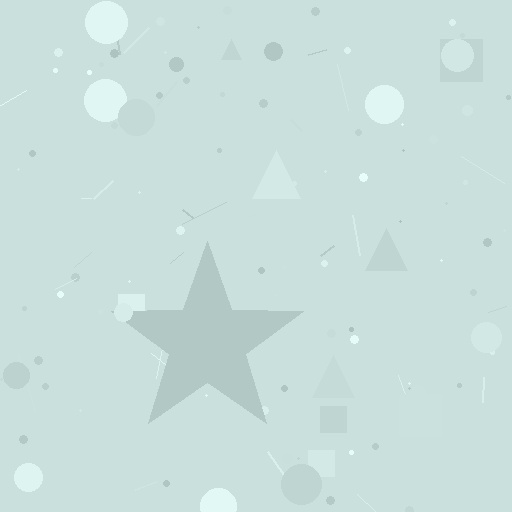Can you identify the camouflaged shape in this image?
The camouflaged shape is a star.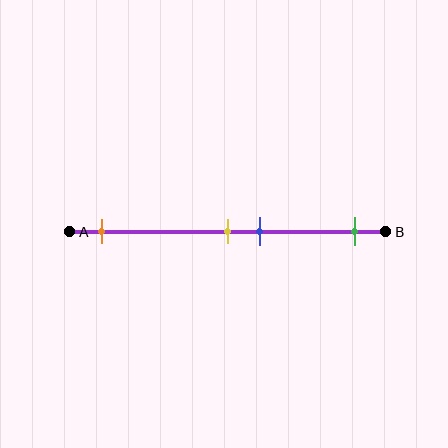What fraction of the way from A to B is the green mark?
The green mark is approximately 90% (0.9) of the way from A to B.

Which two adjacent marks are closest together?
The yellow and blue marks are the closest adjacent pair.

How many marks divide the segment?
There are 4 marks dividing the segment.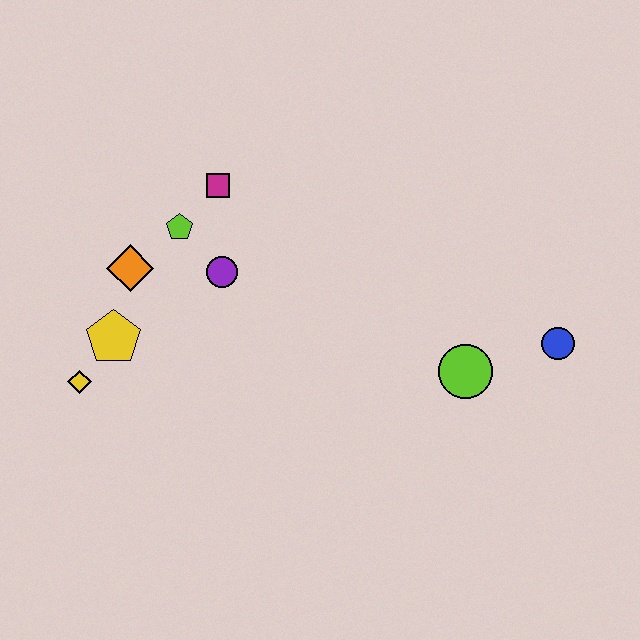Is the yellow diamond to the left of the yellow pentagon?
Yes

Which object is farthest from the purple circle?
The blue circle is farthest from the purple circle.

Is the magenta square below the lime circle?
No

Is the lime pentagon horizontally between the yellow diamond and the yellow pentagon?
No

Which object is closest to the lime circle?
The blue circle is closest to the lime circle.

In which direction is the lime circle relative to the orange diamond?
The lime circle is to the right of the orange diamond.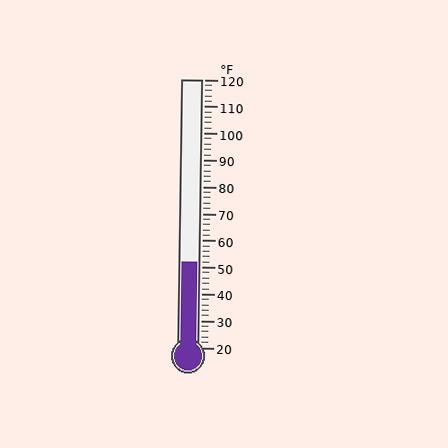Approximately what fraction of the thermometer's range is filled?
The thermometer is filled to approximately 30% of its range.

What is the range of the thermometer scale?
The thermometer scale ranges from 20°F to 120°F.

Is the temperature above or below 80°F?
The temperature is below 80°F.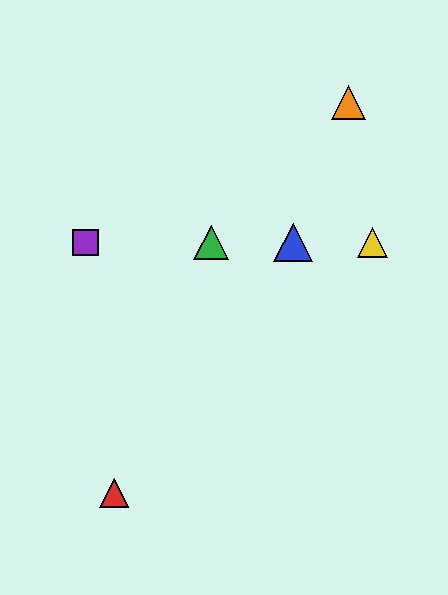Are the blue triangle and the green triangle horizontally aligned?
Yes, both are at y≈243.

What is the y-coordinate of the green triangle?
The green triangle is at y≈243.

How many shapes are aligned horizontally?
4 shapes (the blue triangle, the green triangle, the yellow triangle, the purple square) are aligned horizontally.